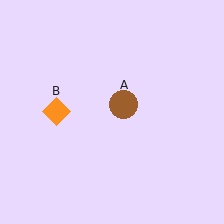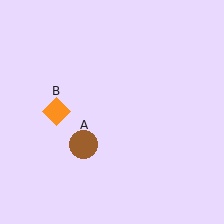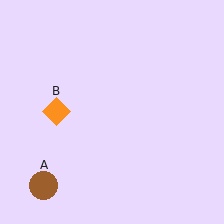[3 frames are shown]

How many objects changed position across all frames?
1 object changed position: brown circle (object A).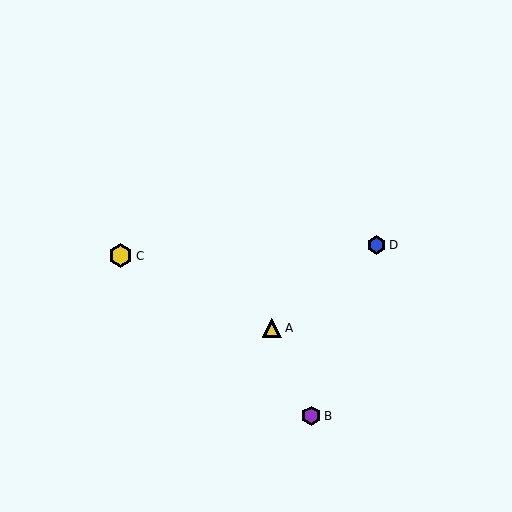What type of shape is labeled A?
Shape A is a yellow triangle.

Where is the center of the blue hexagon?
The center of the blue hexagon is at (376, 245).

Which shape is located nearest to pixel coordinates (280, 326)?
The yellow triangle (labeled A) at (272, 328) is nearest to that location.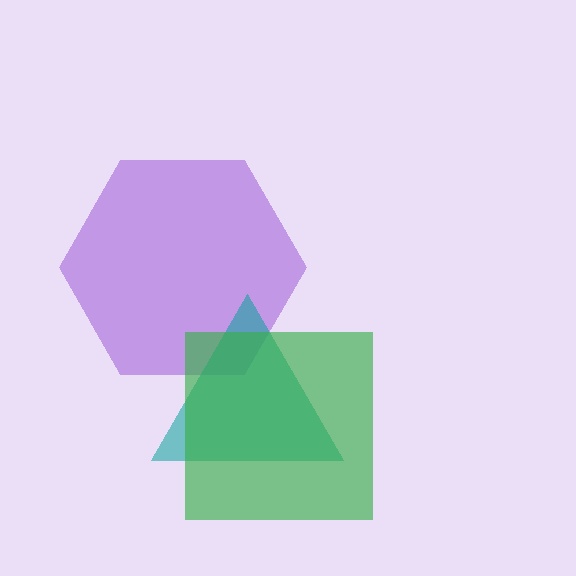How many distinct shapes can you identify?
There are 3 distinct shapes: a purple hexagon, a teal triangle, a green square.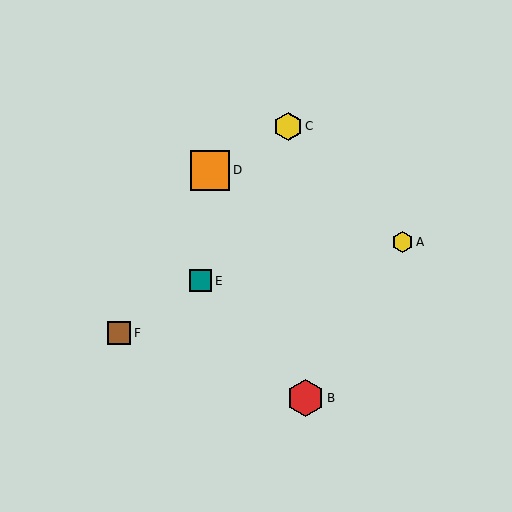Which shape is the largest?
The orange square (labeled D) is the largest.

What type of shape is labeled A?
Shape A is a yellow hexagon.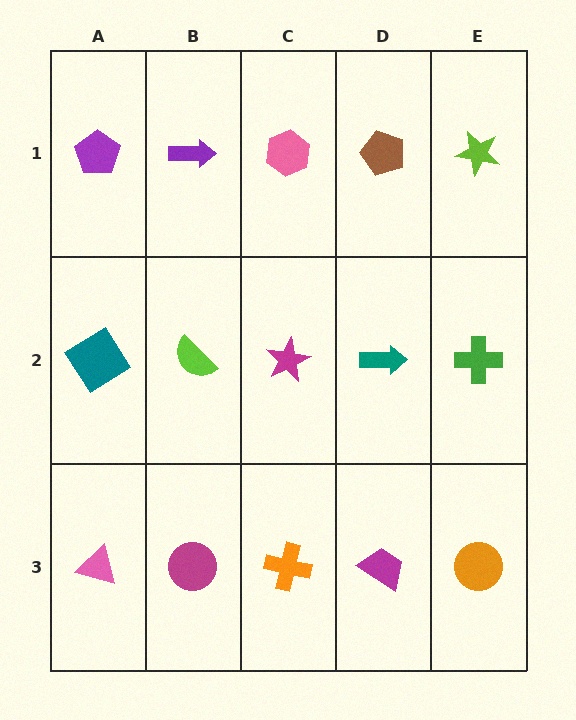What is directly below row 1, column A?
A teal diamond.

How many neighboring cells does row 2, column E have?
3.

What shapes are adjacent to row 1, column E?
A green cross (row 2, column E), a brown pentagon (row 1, column D).